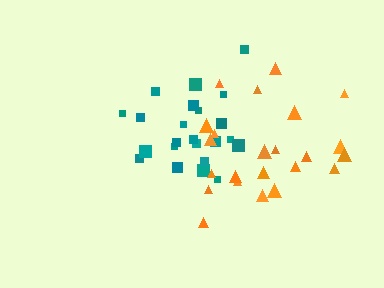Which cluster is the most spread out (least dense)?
Orange.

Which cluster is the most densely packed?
Teal.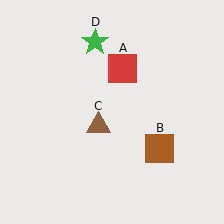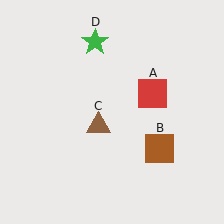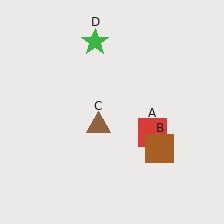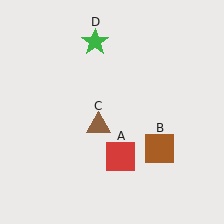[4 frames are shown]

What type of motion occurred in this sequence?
The red square (object A) rotated clockwise around the center of the scene.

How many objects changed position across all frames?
1 object changed position: red square (object A).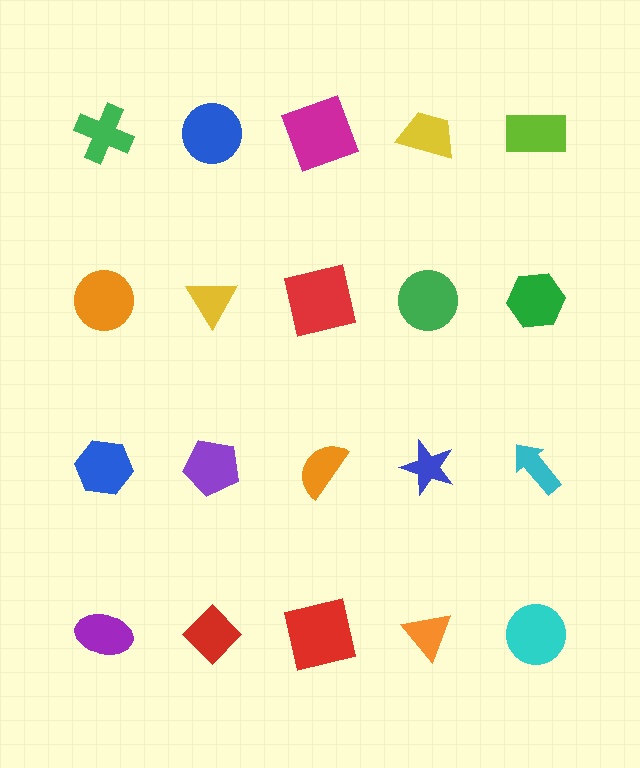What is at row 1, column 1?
A green cross.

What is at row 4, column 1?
A purple ellipse.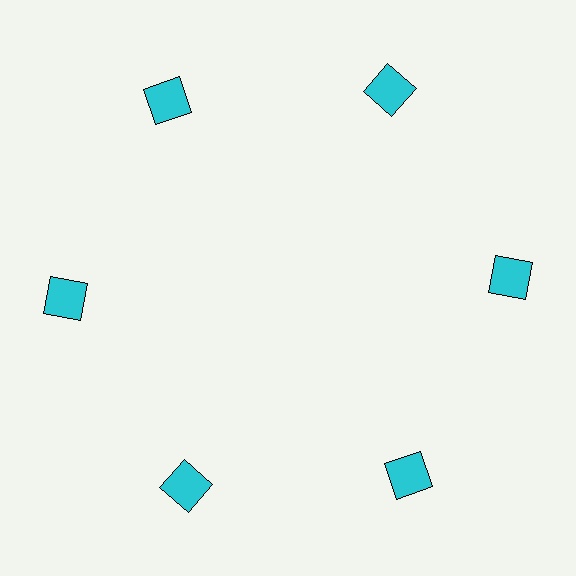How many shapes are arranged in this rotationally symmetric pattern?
There are 6 shapes, arranged in 6 groups of 1.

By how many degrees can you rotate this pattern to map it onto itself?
The pattern maps onto itself every 60 degrees of rotation.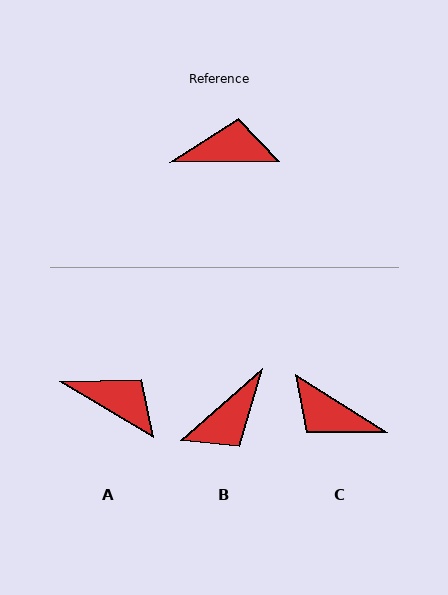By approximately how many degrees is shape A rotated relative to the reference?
Approximately 31 degrees clockwise.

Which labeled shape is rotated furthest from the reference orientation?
C, about 147 degrees away.